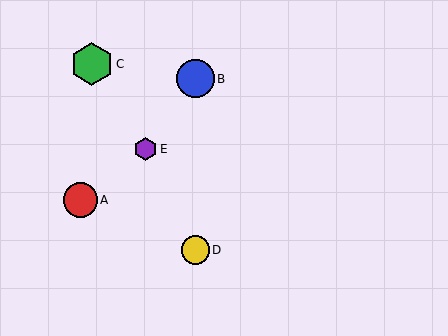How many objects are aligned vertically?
2 objects (B, D) are aligned vertically.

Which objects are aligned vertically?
Objects B, D are aligned vertically.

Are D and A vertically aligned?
No, D is at x≈195 and A is at x≈80.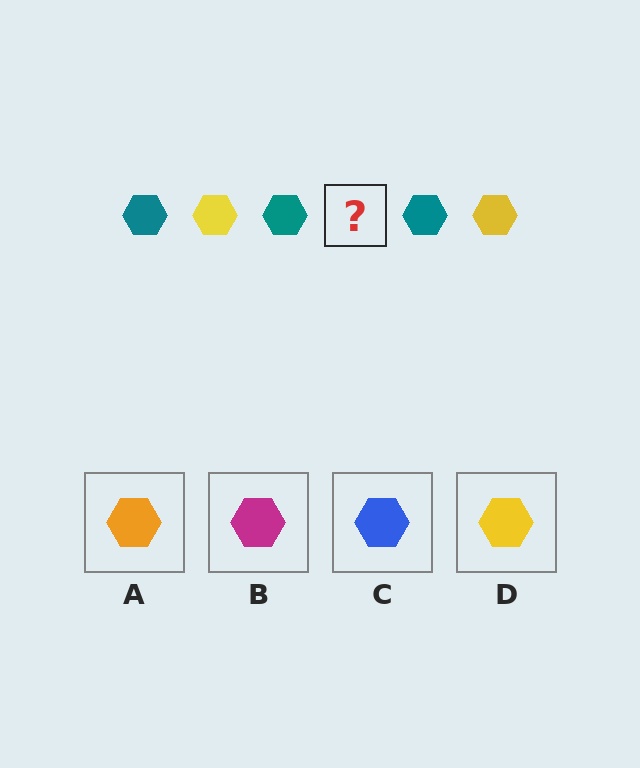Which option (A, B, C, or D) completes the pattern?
D.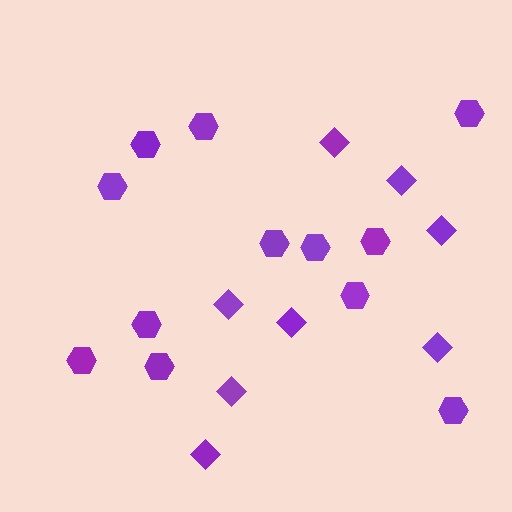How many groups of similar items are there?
There are 2 groups: one group of hexagons (12) and one group of diamonds (8).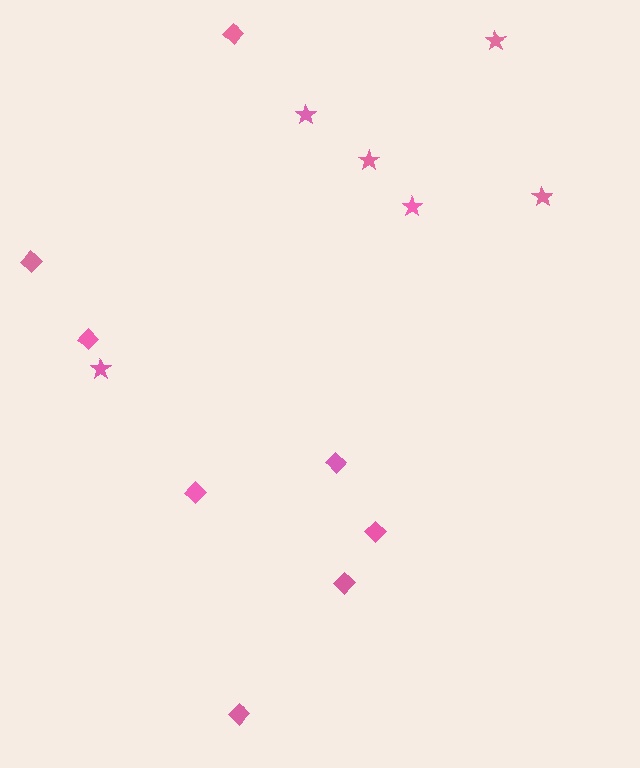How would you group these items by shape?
There are 2 groups: one group of diamonds (8) and one group of stars (6).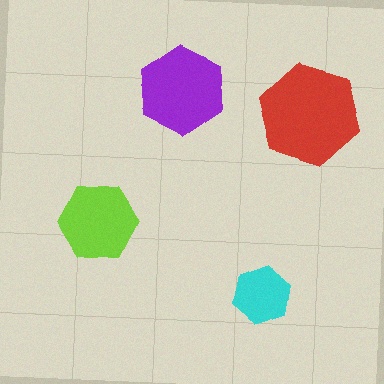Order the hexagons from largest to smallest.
the red one, the purple one, the lime one, the cyan one.